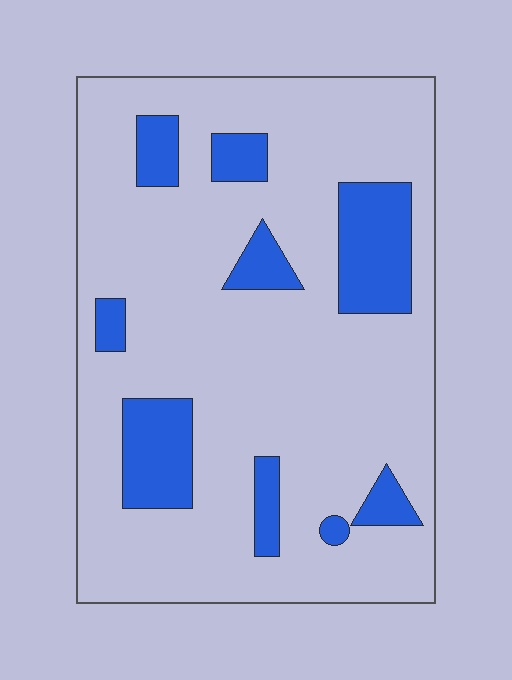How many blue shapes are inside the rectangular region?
9.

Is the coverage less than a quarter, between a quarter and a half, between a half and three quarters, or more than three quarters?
Less than a quarter.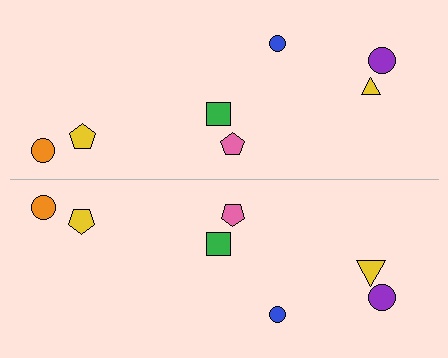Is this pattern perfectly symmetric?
No, the pattern is not perfectly symmetric. The yellow triangle on the bottom side has a different size than its mirror counterpart.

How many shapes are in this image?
There are 14 shapes in this image.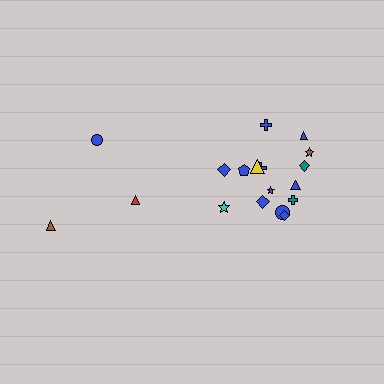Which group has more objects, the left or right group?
The right group.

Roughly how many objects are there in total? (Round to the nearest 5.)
Roughly 20 objects in total.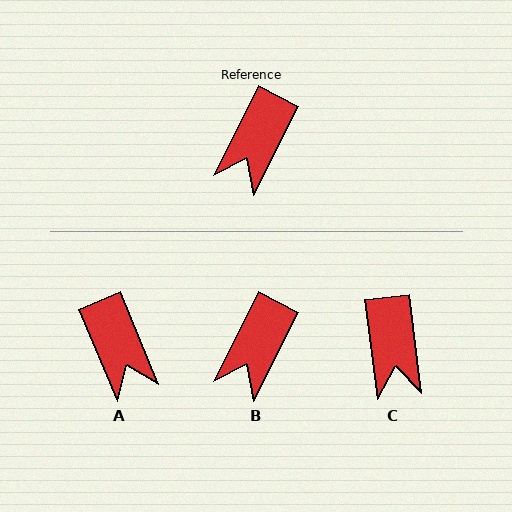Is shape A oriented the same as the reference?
No, it is off by about 50 degrees.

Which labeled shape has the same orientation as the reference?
B.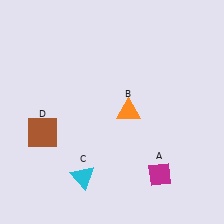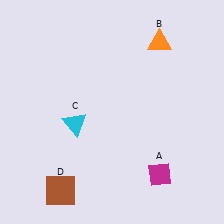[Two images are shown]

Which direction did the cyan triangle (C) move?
The cyan triangle (C) moved up.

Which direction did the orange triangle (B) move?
The orange triangle (B) moved up.